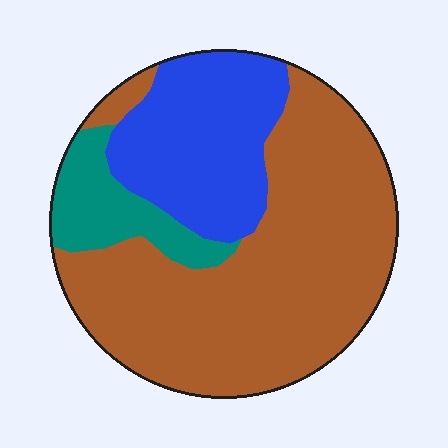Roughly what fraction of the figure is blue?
Blue covers 26% of the figure.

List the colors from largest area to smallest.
From largest to smallest: brown, blue, teal.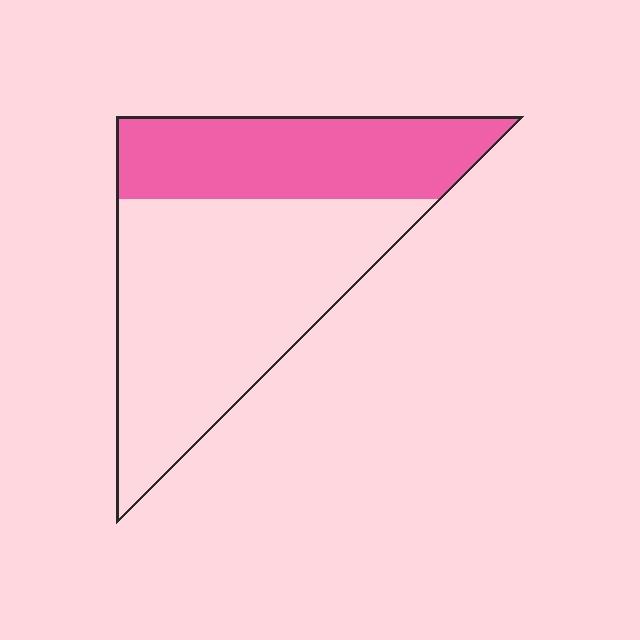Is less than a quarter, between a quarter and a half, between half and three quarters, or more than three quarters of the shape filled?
Between a quarter and a half.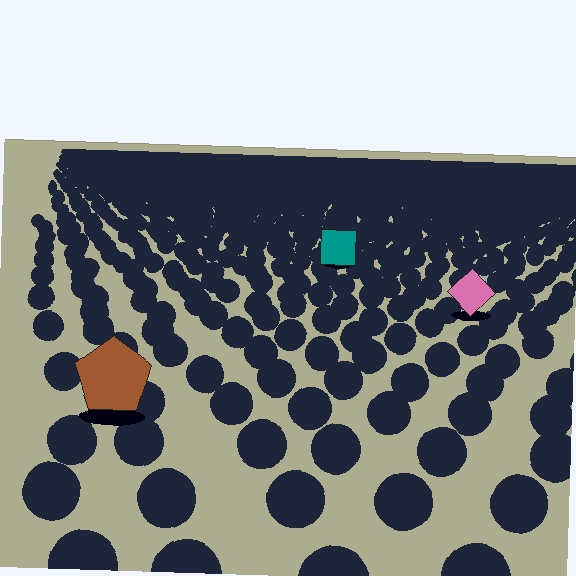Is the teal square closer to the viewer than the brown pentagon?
No. The brown pentagon is closer — you can tell from the texture gradient: the ground texture is coarser near it.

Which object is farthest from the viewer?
The teal square is farthest from the viewer. It appears smaller and the ground texture around it is denser.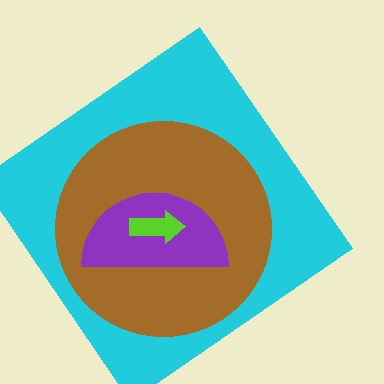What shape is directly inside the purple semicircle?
The lime arrow.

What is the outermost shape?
The cyan diamond.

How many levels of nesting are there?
4.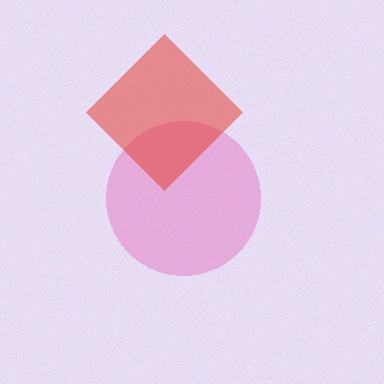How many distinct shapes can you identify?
There are 2 distinct shapes: a pink circle, a red diamond.